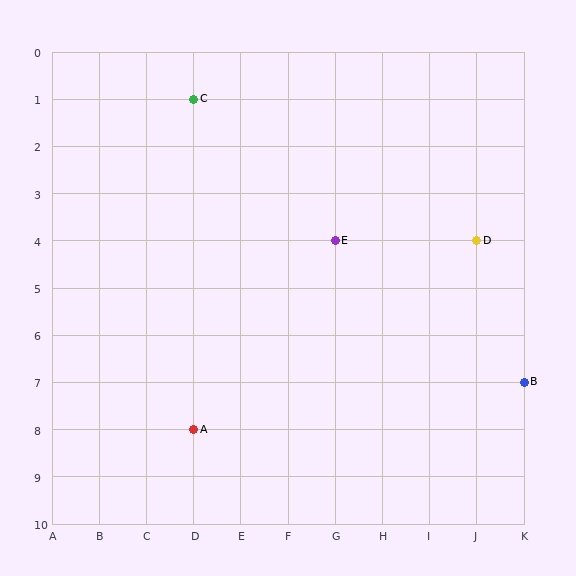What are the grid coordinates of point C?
Point C is at grid coordinates (D, 1).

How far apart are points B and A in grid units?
Points B and A are 7 columns and 1 row apart (about 7.1 grid units diagonally).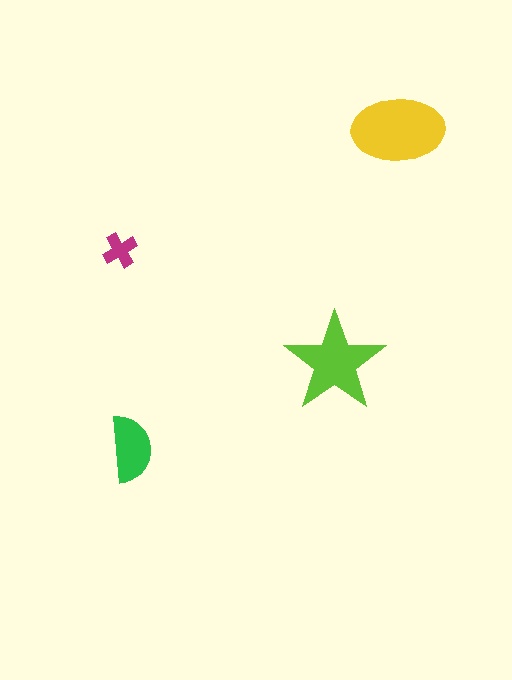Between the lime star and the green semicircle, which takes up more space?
The lime star.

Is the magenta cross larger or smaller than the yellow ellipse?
Smaller.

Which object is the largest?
The yellow ellipse.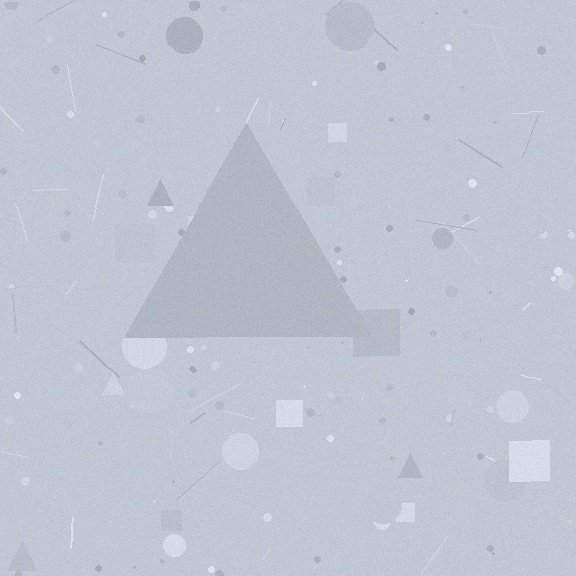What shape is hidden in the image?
A triangle is hidden in the image.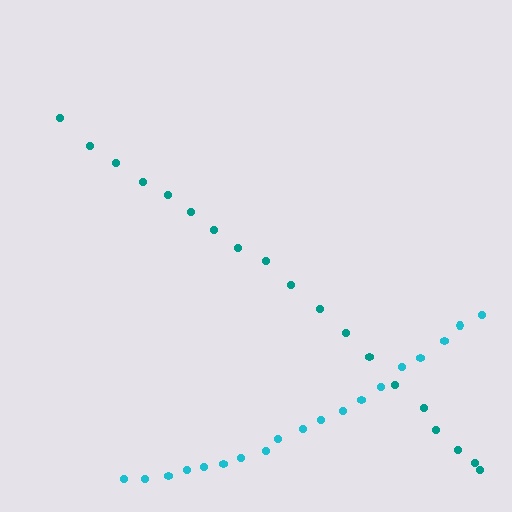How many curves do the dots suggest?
There are 2 distinct paths.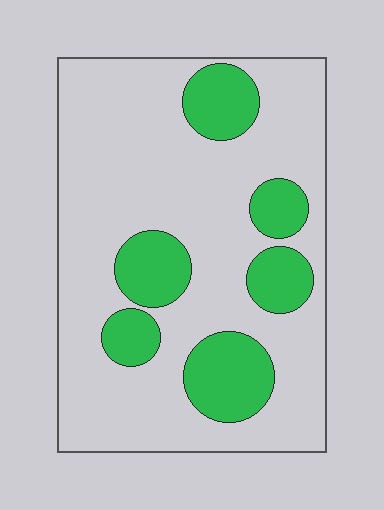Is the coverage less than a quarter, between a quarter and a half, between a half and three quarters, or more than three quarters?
Less than a quarter.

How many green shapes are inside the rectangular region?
6.